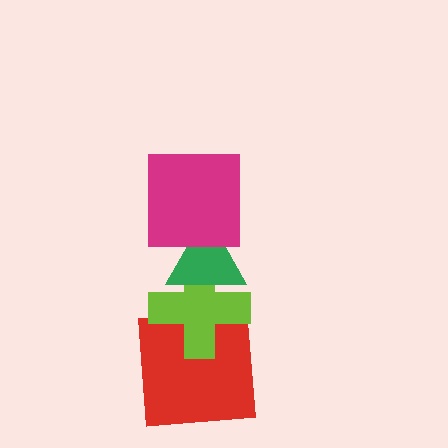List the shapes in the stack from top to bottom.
From top to bottom: the magenta square, the green triangle, the lime cross, the red square.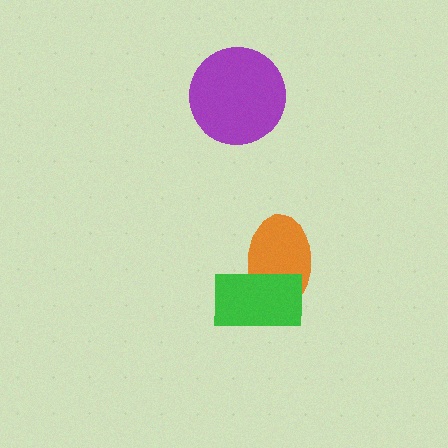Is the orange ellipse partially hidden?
Yes, it is partially covered by another shape.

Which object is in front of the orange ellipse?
The green rectangle is in front of the orange ellipse.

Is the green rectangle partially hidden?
No, no other shape covers it.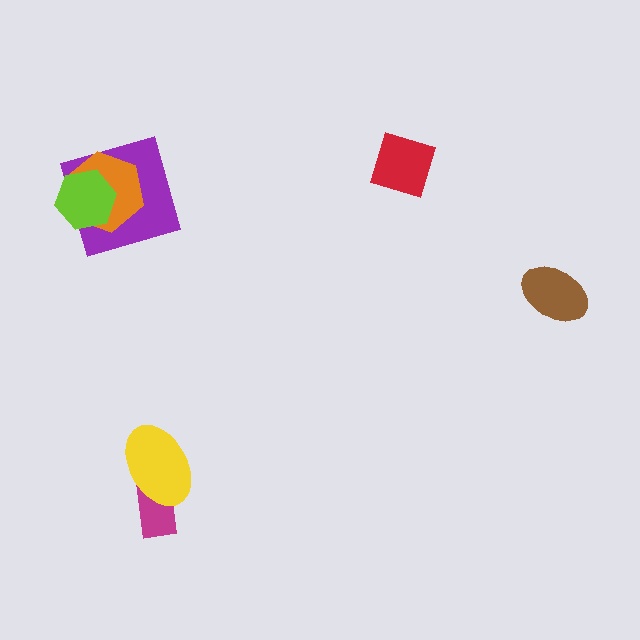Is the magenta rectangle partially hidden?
Yes, it is partially covered by another shape.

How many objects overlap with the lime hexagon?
2 objects overlap with the lime hexagon.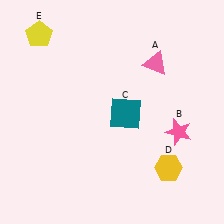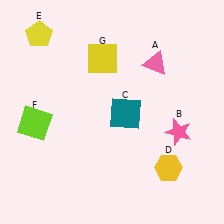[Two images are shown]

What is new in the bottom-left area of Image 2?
A lime square (F) was added in the bottom-left area of Image 2.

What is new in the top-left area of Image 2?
A yellow square (G) was added in the top-left area of Image 2.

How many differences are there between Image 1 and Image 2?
There are 2 differences between the two images.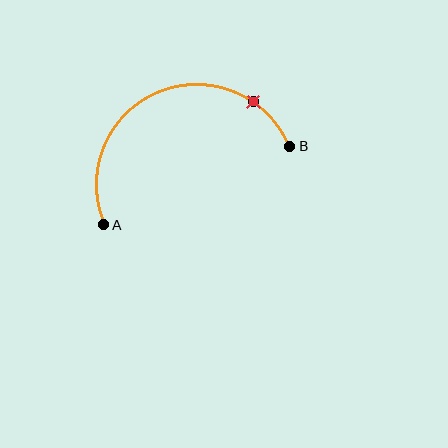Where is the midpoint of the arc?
The arc midpoint is the point on the curve farthest from the straight line joining A and B. It sits above that line.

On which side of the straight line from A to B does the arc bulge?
The arc bulges above the straight line connecting A and B.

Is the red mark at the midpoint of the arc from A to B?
No. The red mark lies on the arc but is closer to endpoint B. The arc midpoint would be at the point on the curve equidistant along the arc from both A and B.